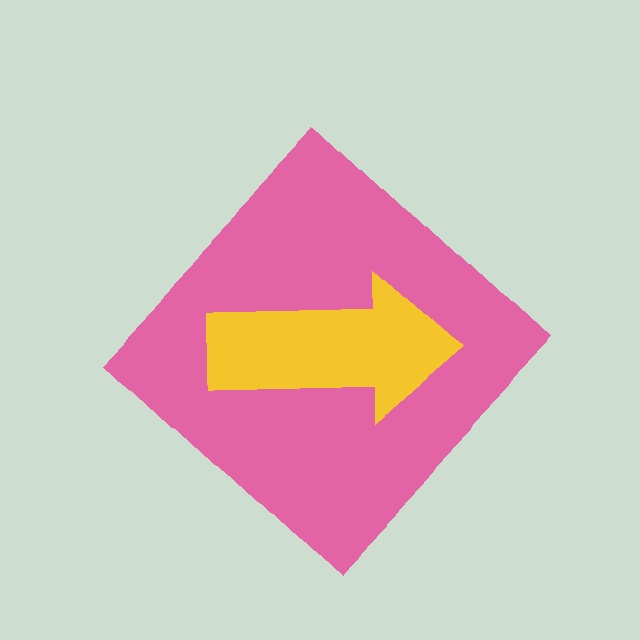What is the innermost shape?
The yellow arrow.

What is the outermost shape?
The pink diamond.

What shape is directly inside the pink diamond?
The yellow arrow.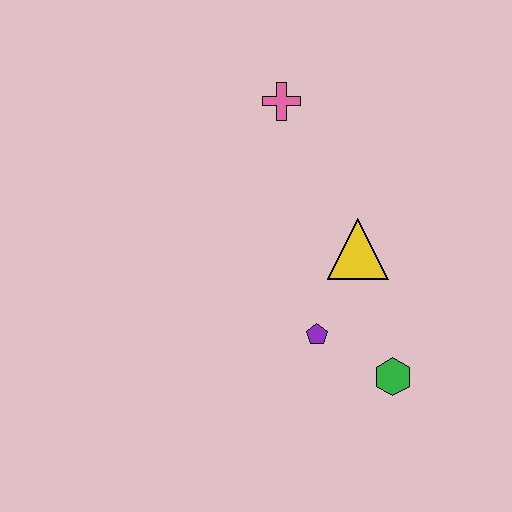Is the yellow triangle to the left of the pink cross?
No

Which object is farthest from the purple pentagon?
The pink cross is farthest from the purple pentagon.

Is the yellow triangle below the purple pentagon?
No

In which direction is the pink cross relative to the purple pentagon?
The pink cross is above the purple pentagon.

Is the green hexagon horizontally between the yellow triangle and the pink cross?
No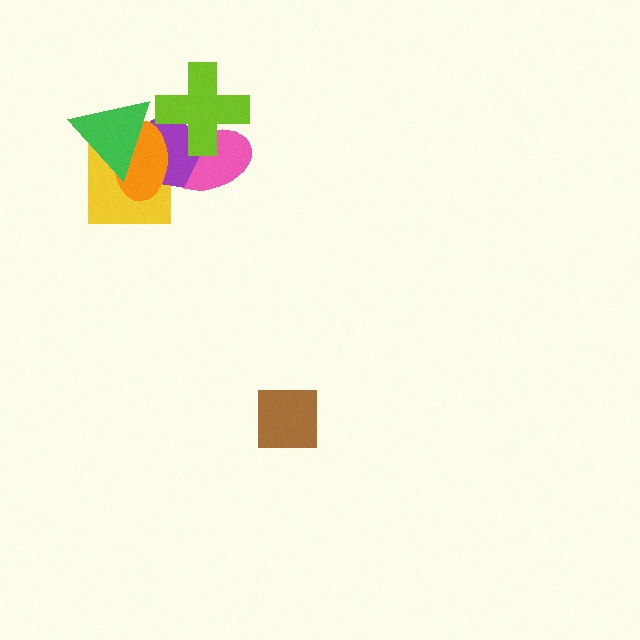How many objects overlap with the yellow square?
3 objects overlap with the yellow square.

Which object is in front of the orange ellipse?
The green triangle is in front of the orange ellipse.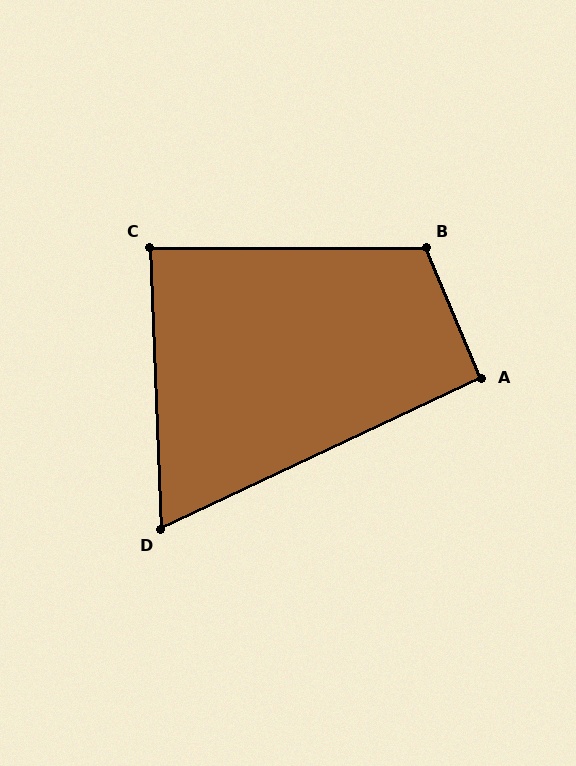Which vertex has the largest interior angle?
B, at approximately 113 degrees.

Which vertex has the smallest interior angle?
D, at approximately 67 degrees.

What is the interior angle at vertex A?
Approximately 92 degrees (approximately right).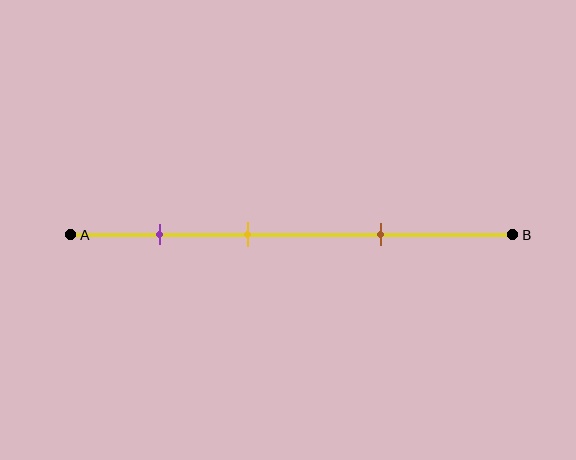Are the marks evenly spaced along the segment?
Yes, the marks are approximately evenly spaced.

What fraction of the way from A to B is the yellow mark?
The yellow mark is approximately 40% (0.4) of the way from A to B.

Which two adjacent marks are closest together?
The purple and yellow marks are the closest adjacent pair.